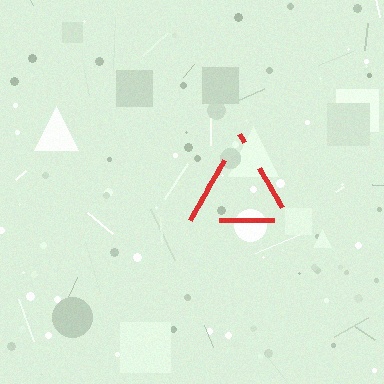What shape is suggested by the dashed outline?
The dashed outline suggests a triangle.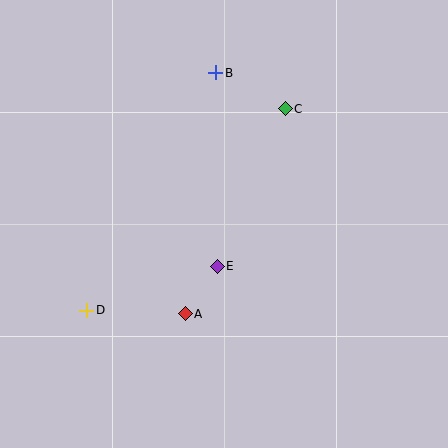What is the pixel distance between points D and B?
The distance between D and B is 270 pixels.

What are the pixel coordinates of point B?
Point B is at (216, 73).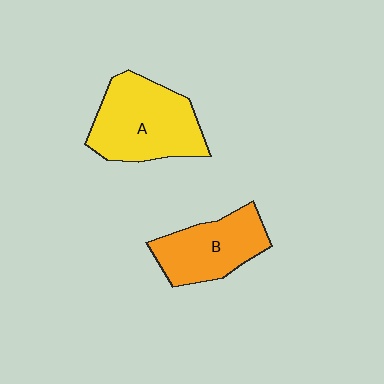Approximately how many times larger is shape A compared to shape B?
Approximately 1.3 times.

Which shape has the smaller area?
Shape B (orange).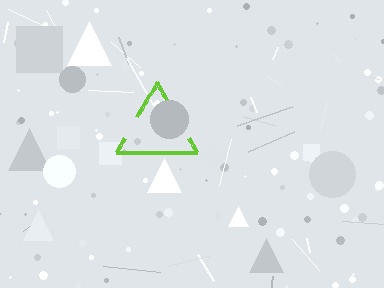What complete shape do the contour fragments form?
The contour fragments form a triangle.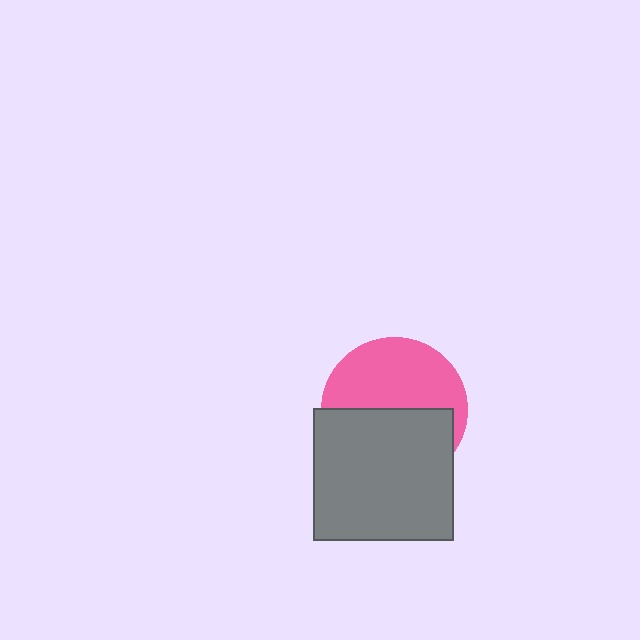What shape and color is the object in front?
The object in front is a gray rectangle.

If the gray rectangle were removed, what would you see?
You would see the complete pink circle.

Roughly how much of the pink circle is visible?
About half of it is visible (roughly 51%).